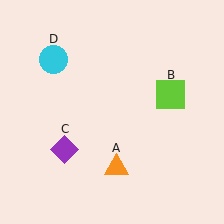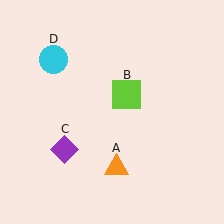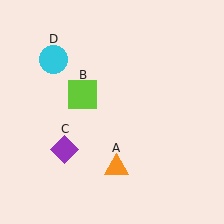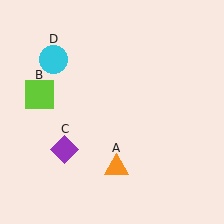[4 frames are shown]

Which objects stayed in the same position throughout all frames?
Orange triangle (object A) and purple diamond (object C) and cyan circle (object D) remained stationary.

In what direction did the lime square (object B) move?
The lime square (object B) moved left.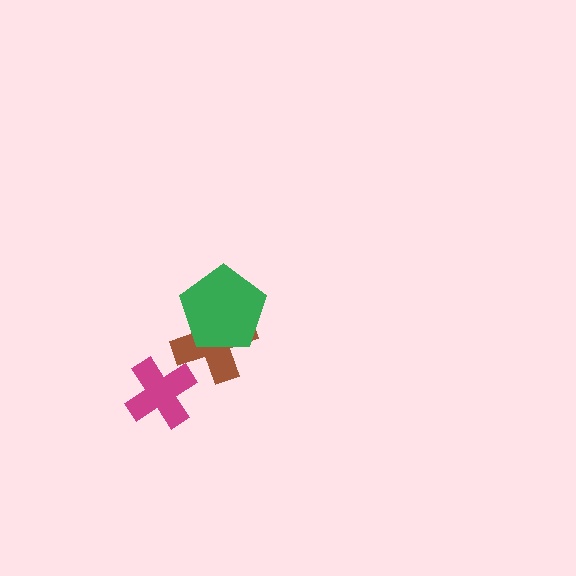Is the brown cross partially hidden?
Yes, it is partially covered by another shape.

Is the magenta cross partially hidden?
No, no other shape covers it.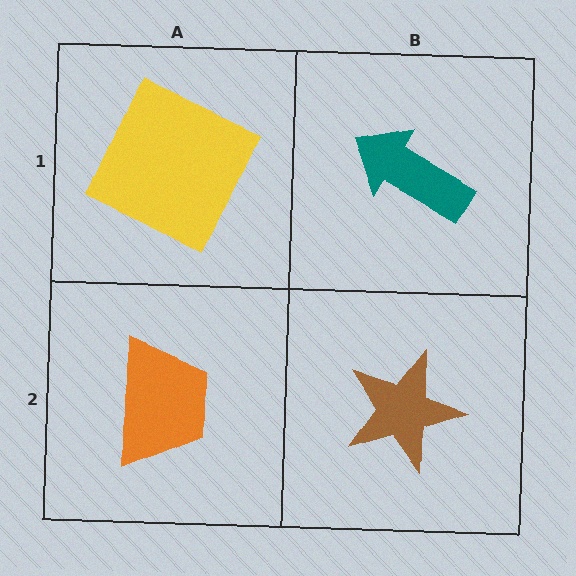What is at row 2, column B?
A brown star.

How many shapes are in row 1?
2 shapes.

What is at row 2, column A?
An orange trapezoid.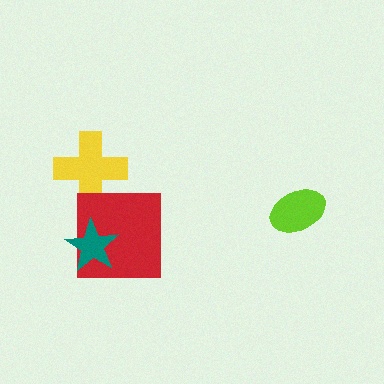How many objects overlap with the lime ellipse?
0 objects overlap with the lime ellipse.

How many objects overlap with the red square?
1 object overlaps with the red square.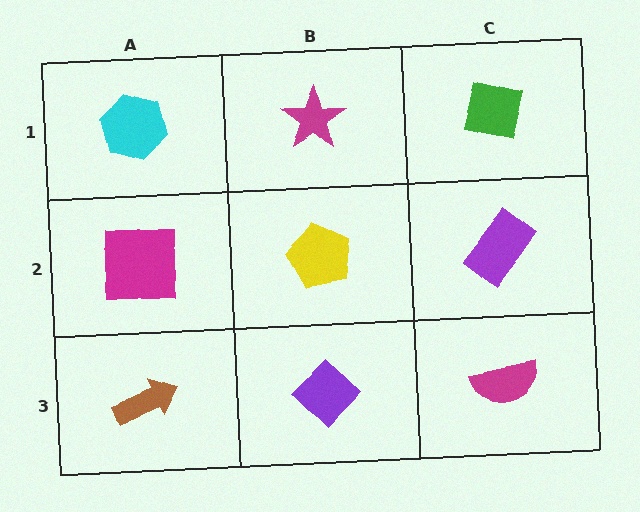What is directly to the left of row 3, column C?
A purple diamond.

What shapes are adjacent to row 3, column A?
A magenta square (row 2, column A), a purple diamond (row 3, column B).